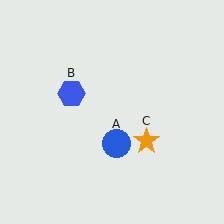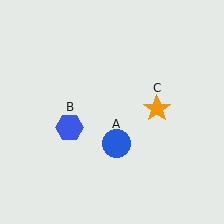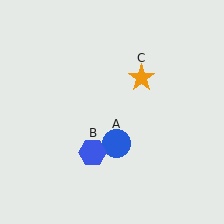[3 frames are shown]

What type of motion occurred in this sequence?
The blue hexagon (object B), orange star (object C) rotated counterclockwise around the center of the scene.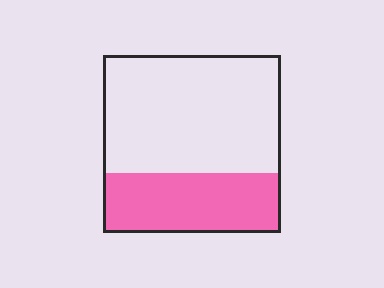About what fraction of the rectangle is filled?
About one third (1/3).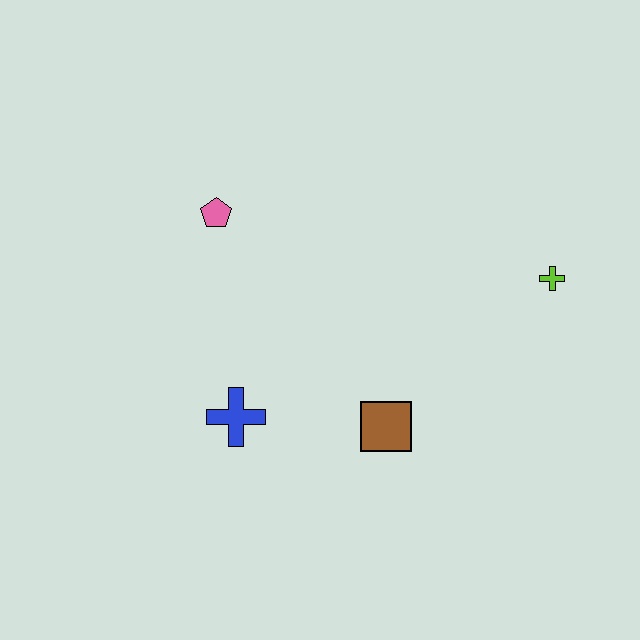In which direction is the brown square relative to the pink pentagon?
The brown square is below the pink pentagon.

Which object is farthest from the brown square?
The pink pentagon is farthest from the brown square.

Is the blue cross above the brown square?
Yes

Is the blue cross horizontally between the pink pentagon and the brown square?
Yes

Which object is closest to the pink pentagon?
The blue cross is closest to the pink pentagon.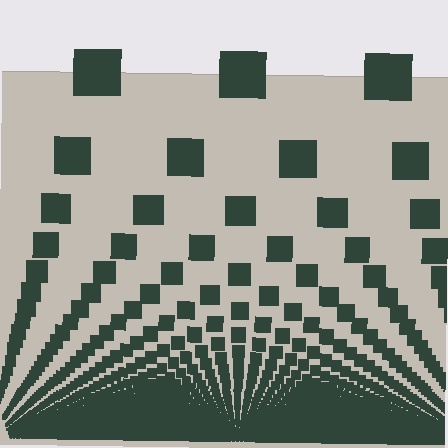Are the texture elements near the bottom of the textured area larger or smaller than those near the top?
Smaller. The gradient is inverted — elements near the bottom are smaller and denser.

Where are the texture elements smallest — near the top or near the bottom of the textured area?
Near the bottom.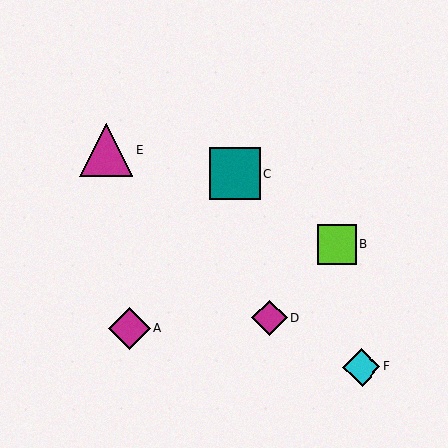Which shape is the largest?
The magenta triangle (labeled E) is the largest.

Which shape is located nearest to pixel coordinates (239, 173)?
The teal square (labeled C) at (235, 174) is nearest to that location.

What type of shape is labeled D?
Shape D is a magenta diamond.